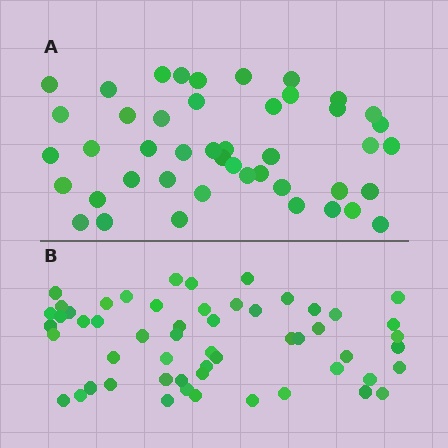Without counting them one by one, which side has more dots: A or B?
Region B (the bottom region) has more dots.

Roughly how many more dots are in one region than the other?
Region B has roughly 10 or so more dots than region A.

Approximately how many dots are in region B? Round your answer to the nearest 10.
About 60 dots. (The exact count is 55, which rounds to 60.)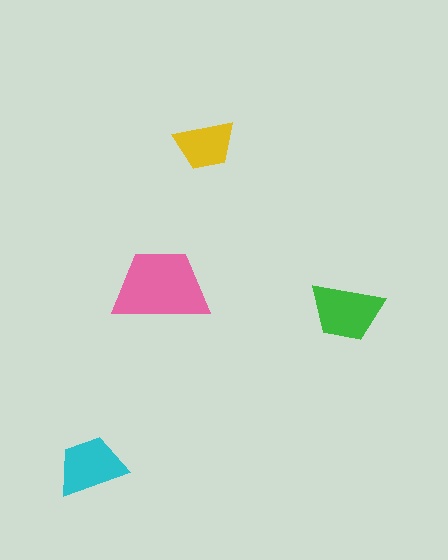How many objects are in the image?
There are 4 objects in the image.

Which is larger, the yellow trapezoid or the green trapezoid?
The green one.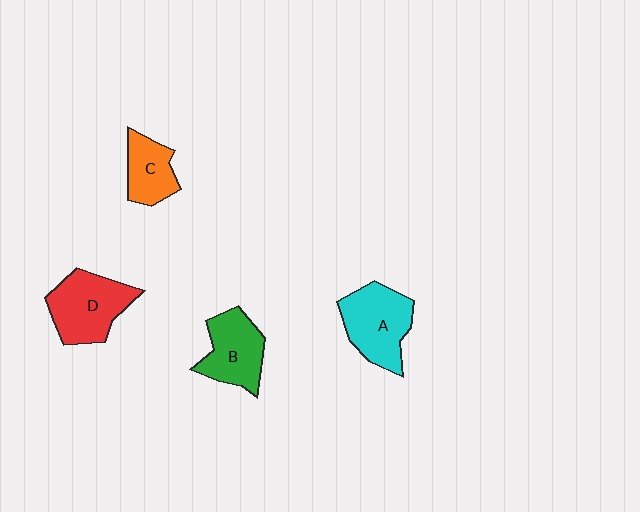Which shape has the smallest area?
Shape C (orange).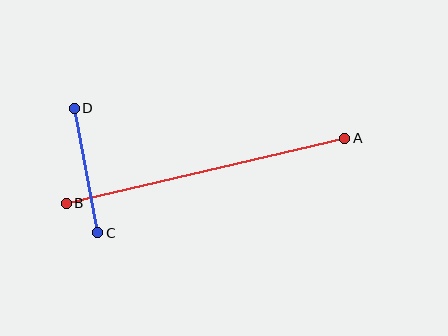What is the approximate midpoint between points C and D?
The midpoint is at approximately (86, 170) pixels.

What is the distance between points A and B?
The distance is approximately 286 pixels.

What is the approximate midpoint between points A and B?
The midpoint is at approximately (205, 171) pixels.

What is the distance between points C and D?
The distance is approximately 127 pixels.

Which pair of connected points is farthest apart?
Points A and B are farthest apart.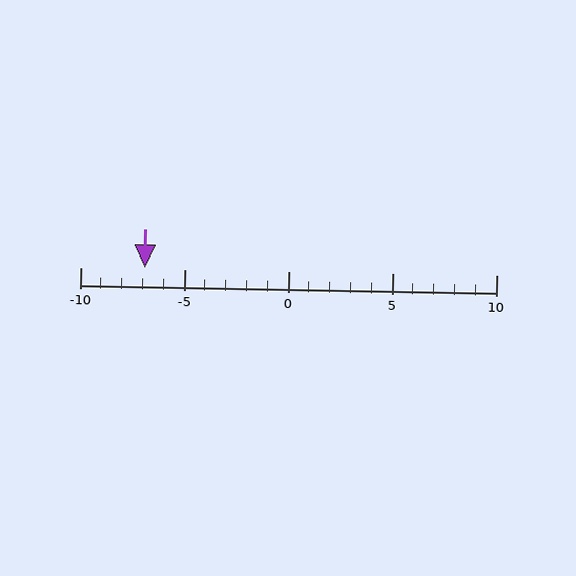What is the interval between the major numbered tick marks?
The major tick marks are spaced 5 units apart.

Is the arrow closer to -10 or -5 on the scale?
The arrow is closer to -5.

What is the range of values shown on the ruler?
The ruler shows values from -10 to 10.